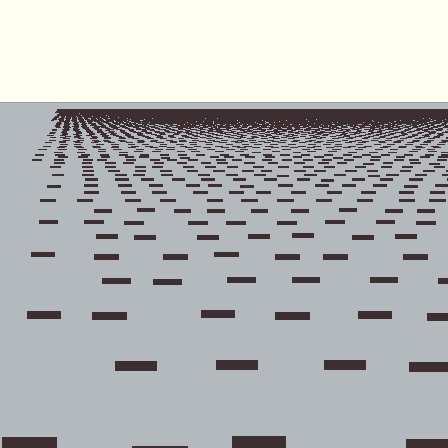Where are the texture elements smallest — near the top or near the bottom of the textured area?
Near the top.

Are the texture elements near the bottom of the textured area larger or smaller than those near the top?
Larger. Near the bottom, elements are closer to the viewer and appear at a bigger on-screen size.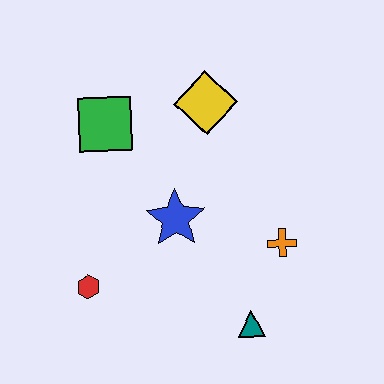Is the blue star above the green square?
No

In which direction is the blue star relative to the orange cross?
The blue star is to the left of the orange cross.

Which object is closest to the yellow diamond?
The green square is closest to the yellow diamond.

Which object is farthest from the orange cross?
The green square is farthest from the orange cross.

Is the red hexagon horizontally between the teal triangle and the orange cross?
No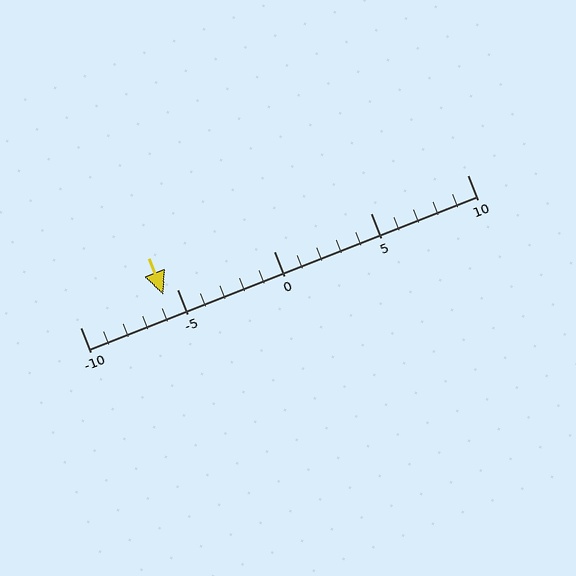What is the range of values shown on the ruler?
The ruler shows values from -10 to 10.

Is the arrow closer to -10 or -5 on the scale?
The arrow is closer to -5.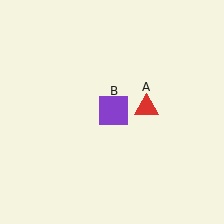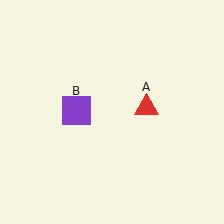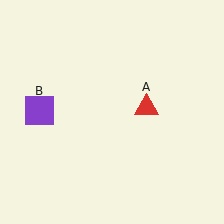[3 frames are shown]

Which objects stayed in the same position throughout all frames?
Red triangle (object A) remained stationary.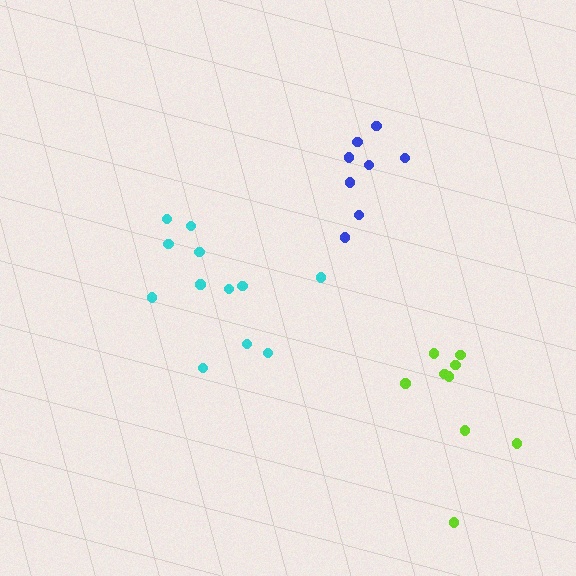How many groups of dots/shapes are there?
There are 3 groups.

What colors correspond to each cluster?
The clusters are colored: lime, cyan, blue.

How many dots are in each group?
Group 1: 9 dots, Group 2: 12 dots, Group 3: 8 dots (29 total).